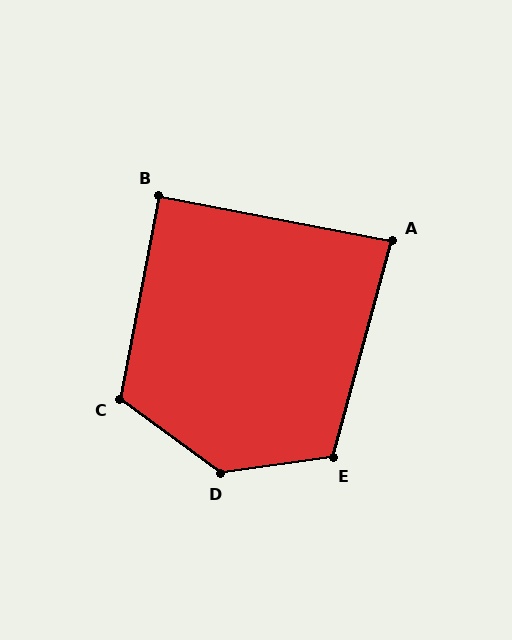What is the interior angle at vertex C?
Approximately 116 degrees (obtuse).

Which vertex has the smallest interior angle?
A, at approximately 86 degrees.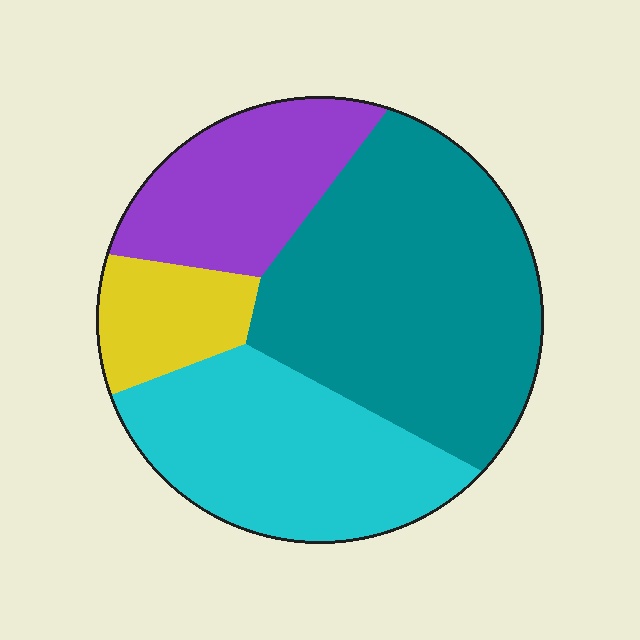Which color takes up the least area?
Yellow, at roughly 10%.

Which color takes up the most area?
Teal, at roughly 45%.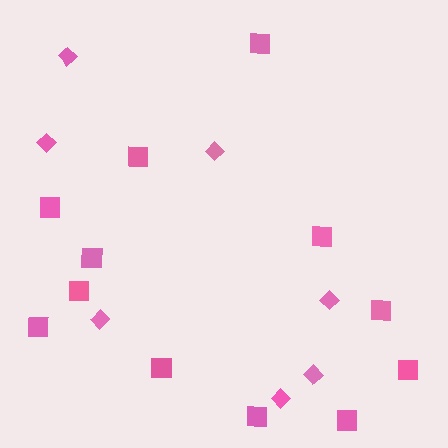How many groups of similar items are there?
There are 2 groups: one group of diamonds (7) and one group of squares (12).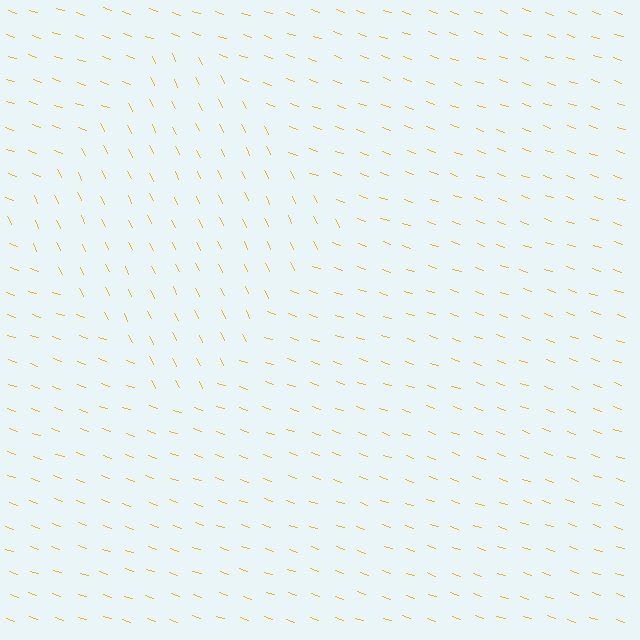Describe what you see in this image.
The image is filled with small yellow line segments. A diamond region in the image has lines oriented differently from the surrounding lines, creating a visible texture boundary.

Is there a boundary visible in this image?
Yes, there is a texture boundary formed by a change in line orientation.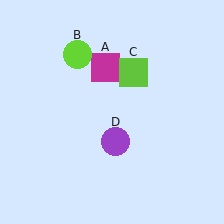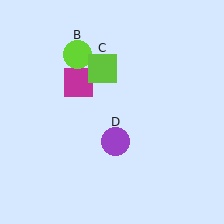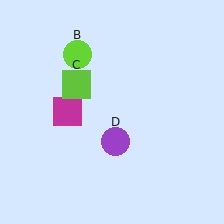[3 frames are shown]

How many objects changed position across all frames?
2 objects changed position: magenta square (object A), lime square (object C).